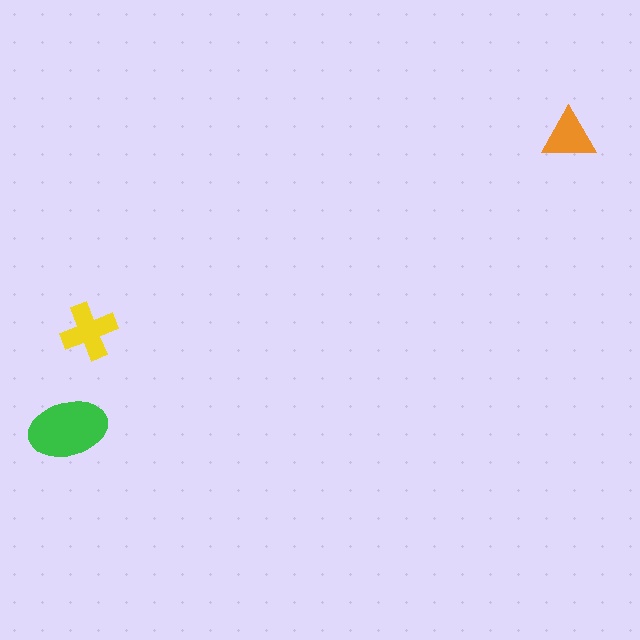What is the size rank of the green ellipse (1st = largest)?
1st.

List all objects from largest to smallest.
The green ellipse, the yellow cross, the orange triangle.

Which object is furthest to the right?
The orange triangle is rightmost.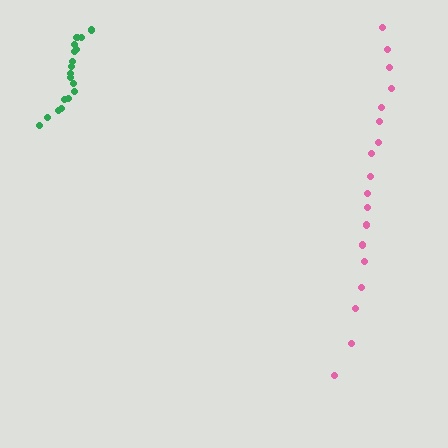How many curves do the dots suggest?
There are 2 distinct paths.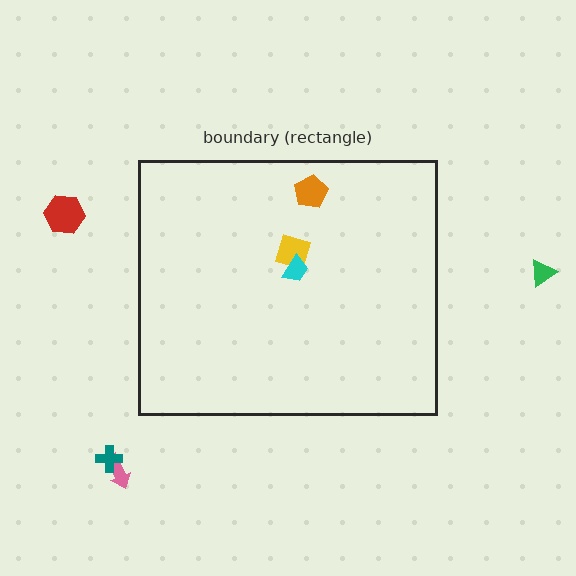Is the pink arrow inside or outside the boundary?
Outside.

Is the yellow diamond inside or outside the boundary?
Inside.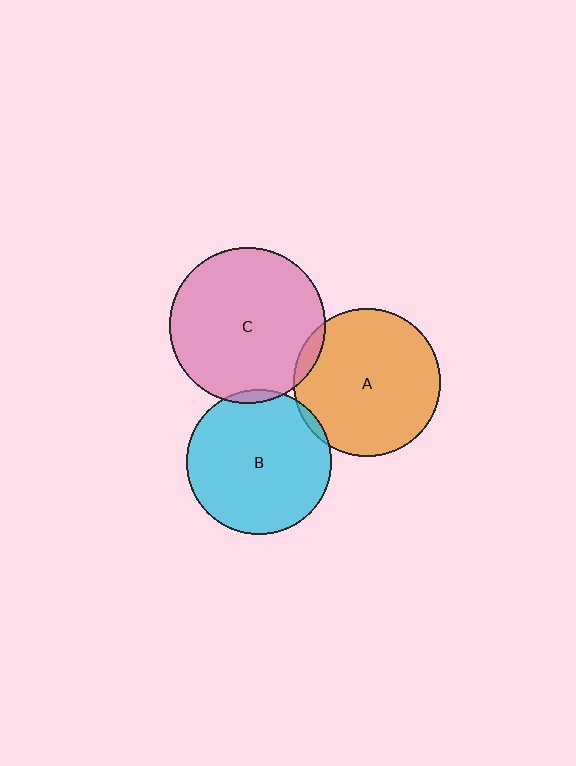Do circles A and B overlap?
Yes.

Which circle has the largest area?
Circle C (pink).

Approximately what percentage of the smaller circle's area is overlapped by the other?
Approximately 5%.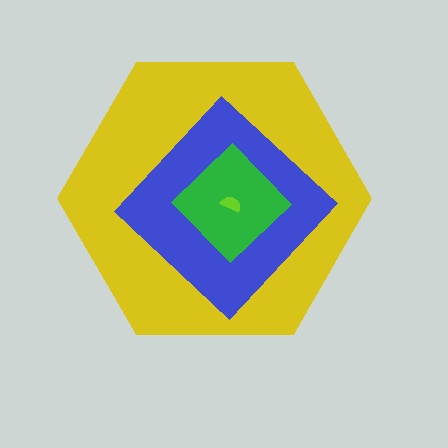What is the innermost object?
The lime semicircle.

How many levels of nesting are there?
4.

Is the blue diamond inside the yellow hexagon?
Yes.